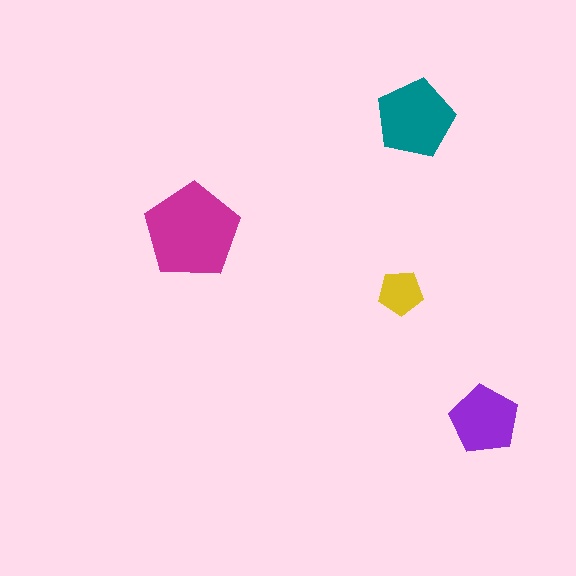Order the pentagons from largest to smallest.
the magenta one, the teal one, the purple one, the yellow one.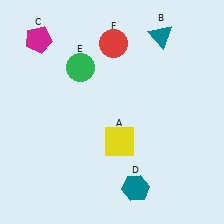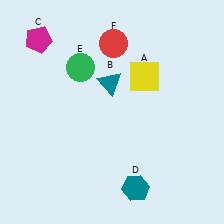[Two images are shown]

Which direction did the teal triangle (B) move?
The teal triangle (B) moved left.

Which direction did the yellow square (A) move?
The yellow square (A) moved up.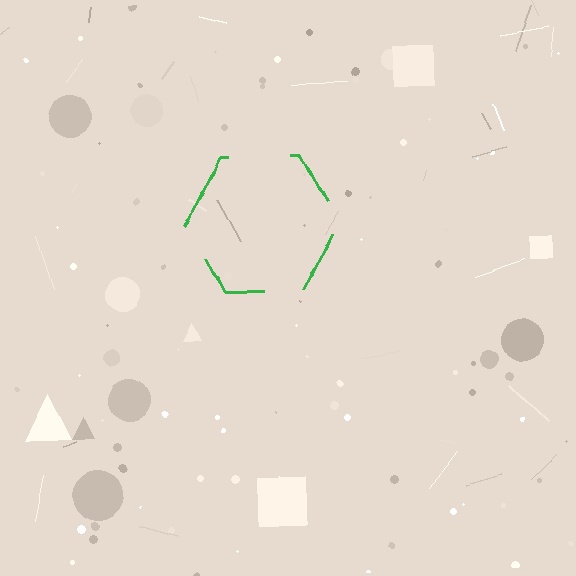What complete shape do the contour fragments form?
The contour fragments form a hexagon.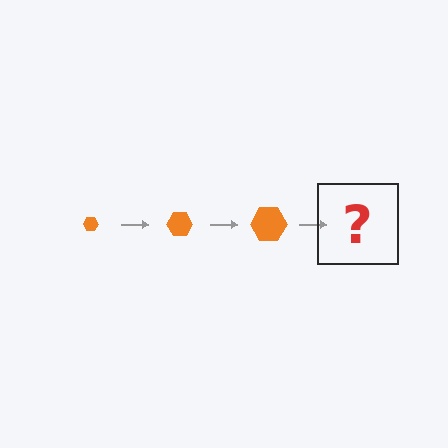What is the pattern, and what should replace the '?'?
The pattern is that the hexagon gets progressively larger each step. The '?' should be an orange hexagon, larger than the previous one.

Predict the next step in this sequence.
The next step is an orange hexagon, larger than the previous one.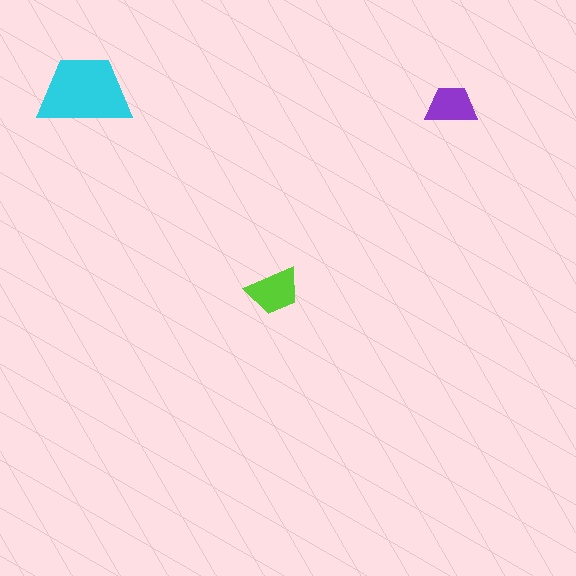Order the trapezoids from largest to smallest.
the cyan one, the lime one, the purple one.